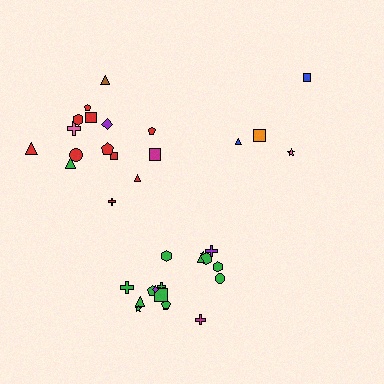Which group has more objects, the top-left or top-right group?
The top-left group.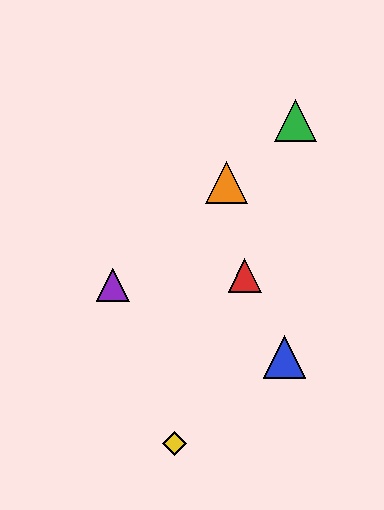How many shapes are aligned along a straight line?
3 shapes (the green triangle, the purple triangle, the orange triangle) are aligned along a straight line.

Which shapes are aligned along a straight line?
The green triangle, the purple triangle, the orange triangle are aligned along a straight line.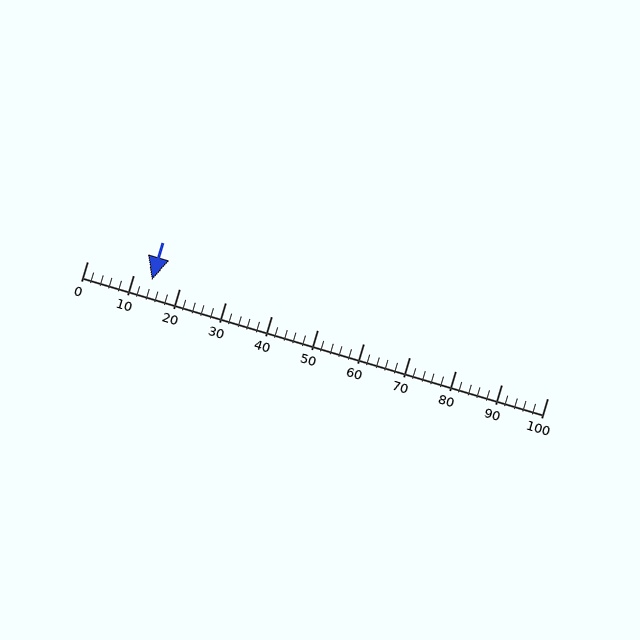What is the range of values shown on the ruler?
The ruler shows values from 0 to 100.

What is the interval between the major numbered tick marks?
The major tick marks are spaced 10 units apart.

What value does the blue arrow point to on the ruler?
The blue arrow points to approximately 14.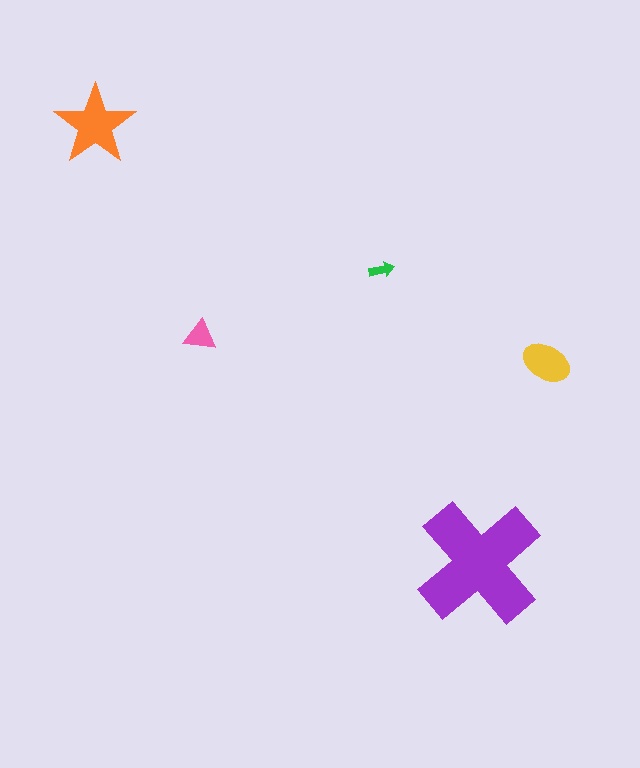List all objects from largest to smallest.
The purple cross, the orange star, the yellow ellipse, the pink triangle, the green arrow.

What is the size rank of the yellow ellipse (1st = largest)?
3rd.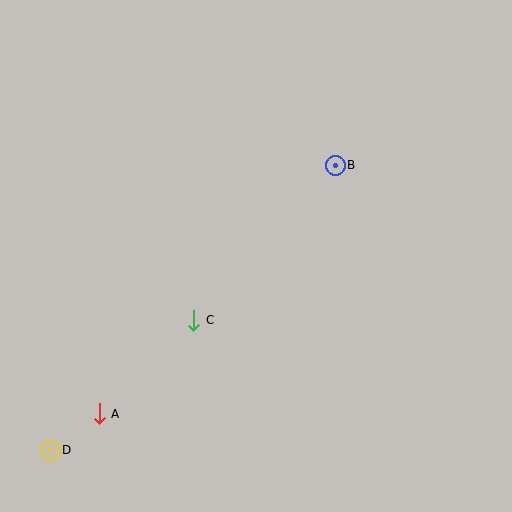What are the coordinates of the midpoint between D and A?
The midpoint between D and A is at (75, 432).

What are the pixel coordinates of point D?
Point D is at (50, 450).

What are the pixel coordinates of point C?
Point C is at (194, 320).